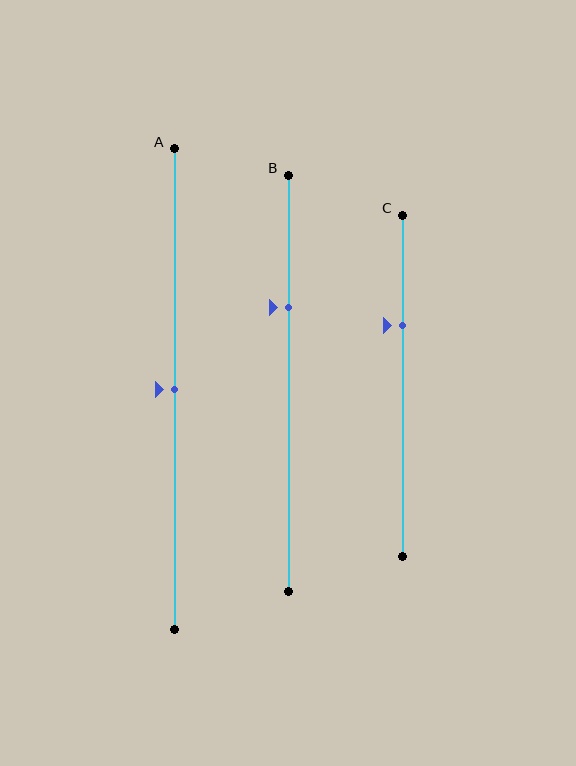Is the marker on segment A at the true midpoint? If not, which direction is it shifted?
Yes, the marker on segment A is at the true midpoint.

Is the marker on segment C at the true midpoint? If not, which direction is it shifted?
No, the marker on segment C is shifted upward by about 18% of the segment length.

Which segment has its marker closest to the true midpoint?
Segment A has its marker closest to the true midpoint.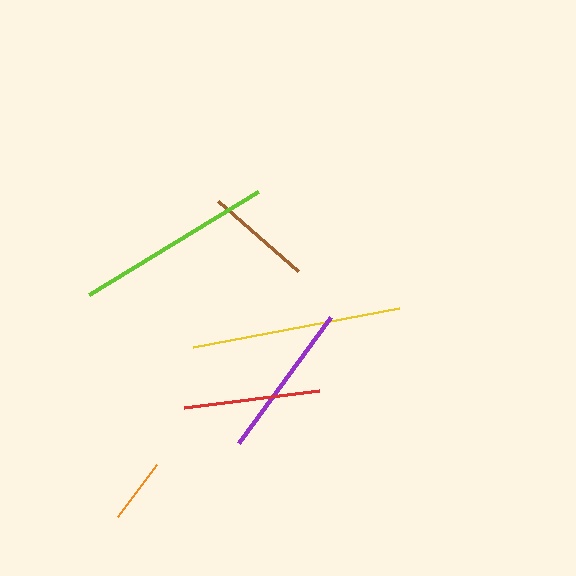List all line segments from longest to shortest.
From longest to shortest: yellow, lime, purple, red, brown, orange.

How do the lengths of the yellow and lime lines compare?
The yellow and lime lines are approximately the same length.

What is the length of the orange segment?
The orange segment is approximately 65 pixels long.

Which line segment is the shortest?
The orange line is the shortest at approximately 65 pixels.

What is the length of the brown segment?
The brown segment is approximately 106 pixels long.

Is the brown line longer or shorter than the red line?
The red line is longer than the brown line.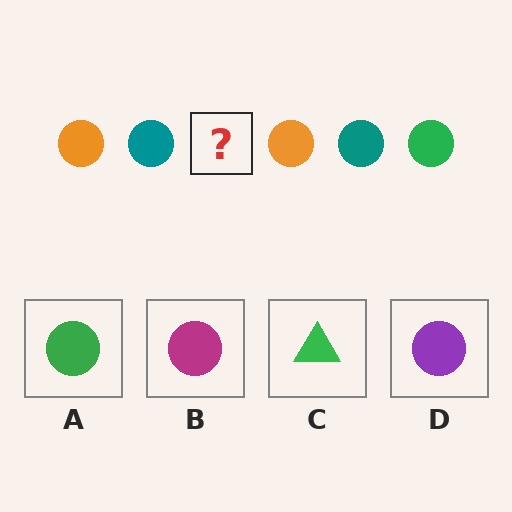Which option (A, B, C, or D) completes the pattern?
A.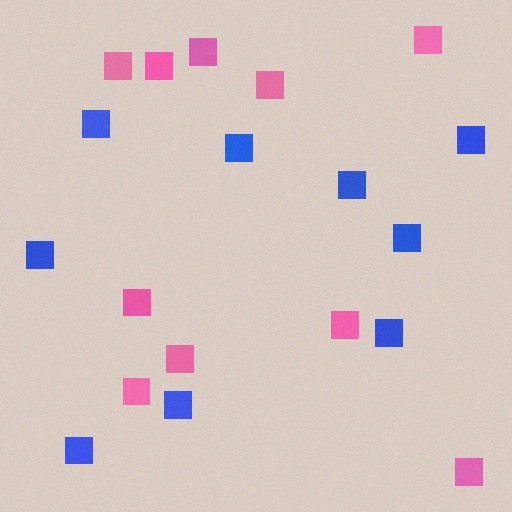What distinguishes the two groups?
There are 2 groups: one group of pink squares (10) and one group of blue squares (9).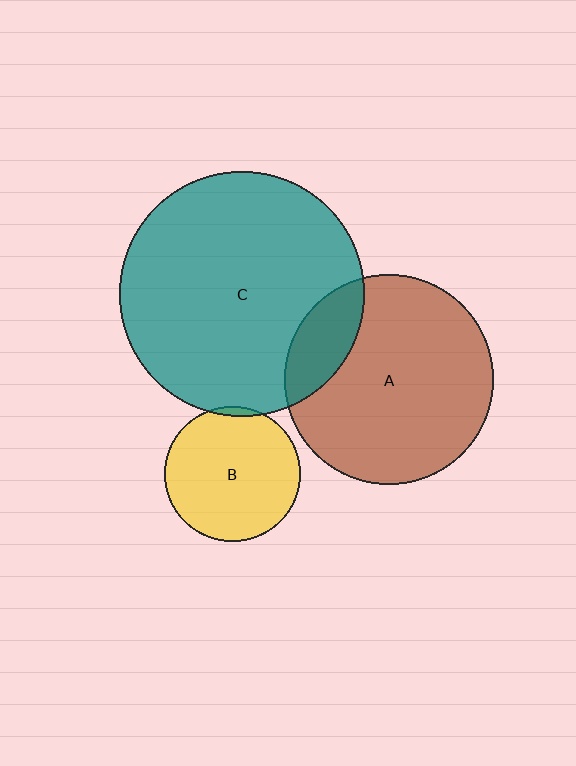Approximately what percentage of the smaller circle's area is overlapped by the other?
Approximately 15%.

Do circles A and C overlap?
Yes.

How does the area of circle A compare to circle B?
Approximately 2.4 times.